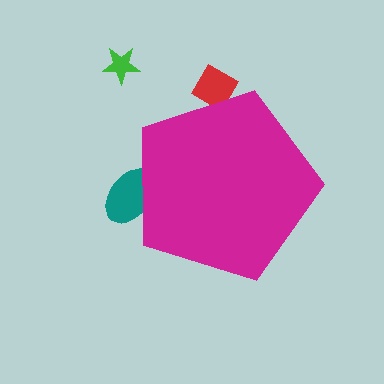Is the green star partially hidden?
No, the green star is fully visible.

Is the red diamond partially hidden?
Yes, the red diamond is partially hidden behind the magenta pentagon.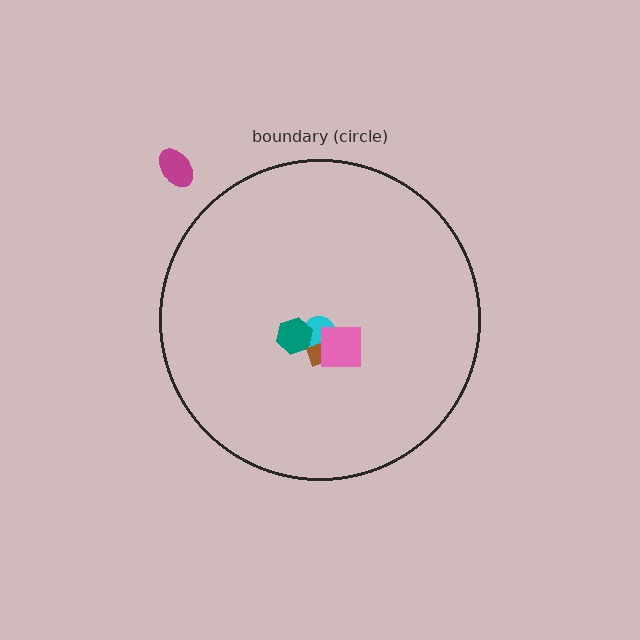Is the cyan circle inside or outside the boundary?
Inside.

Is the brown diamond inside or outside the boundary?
Inside.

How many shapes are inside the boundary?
4 inside, 1 outside.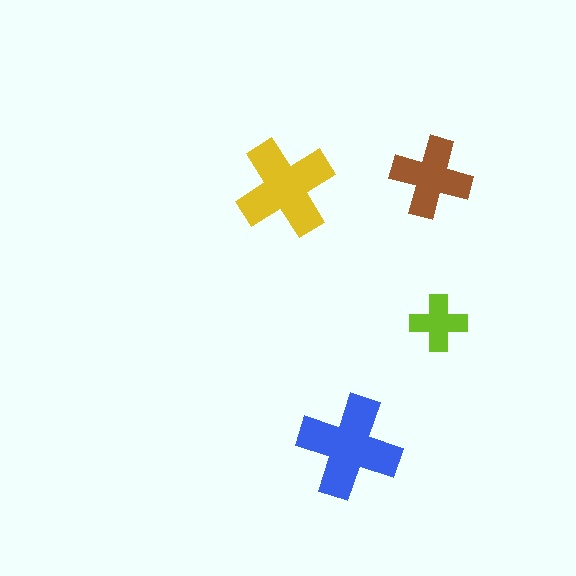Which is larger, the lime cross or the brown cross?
The brown one.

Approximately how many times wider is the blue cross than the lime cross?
About 2 times wider.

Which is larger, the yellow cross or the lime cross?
The yellow one.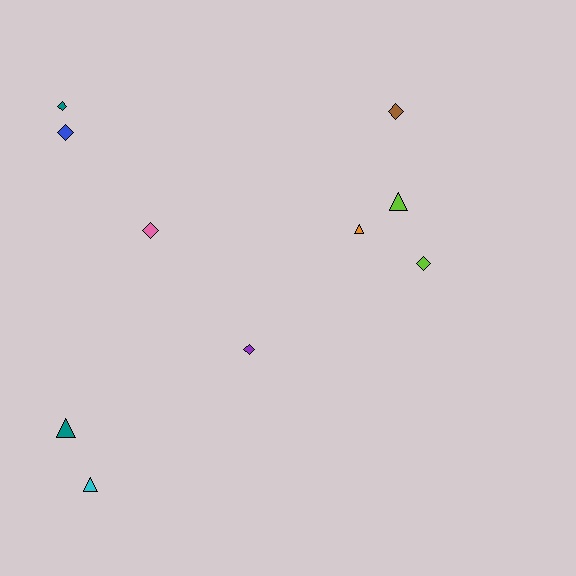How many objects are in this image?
There are 10 objects.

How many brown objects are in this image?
There is 1 brown object.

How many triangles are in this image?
There are 4 triangles.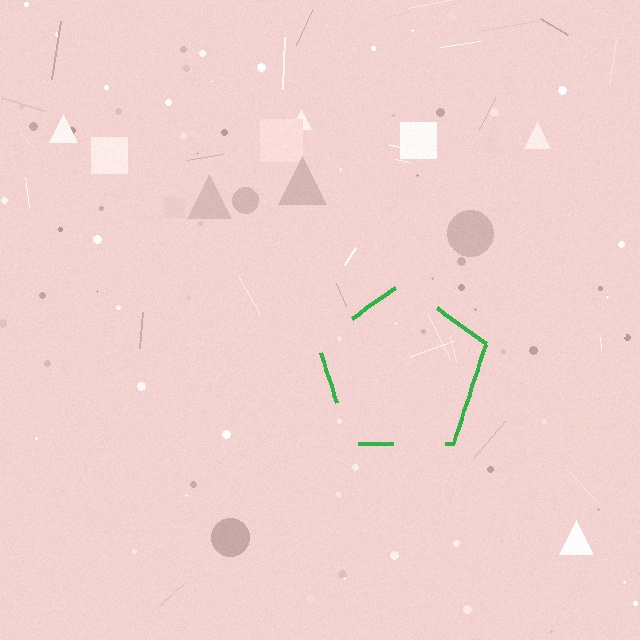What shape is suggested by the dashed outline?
The dashed outline suggests a pentagon.